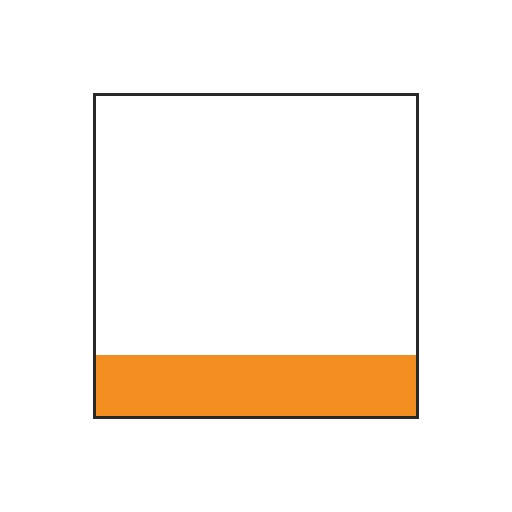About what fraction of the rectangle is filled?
About one fifth (1/5).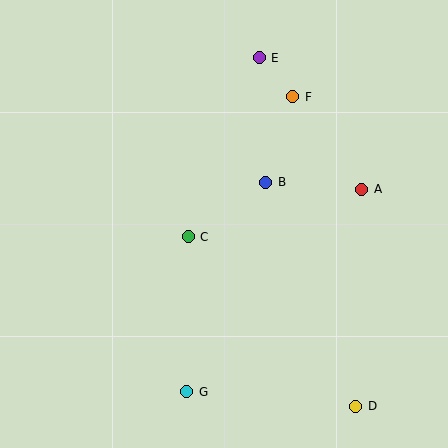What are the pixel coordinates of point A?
Point A is at (362, 189).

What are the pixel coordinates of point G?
Point G is at (187, 392).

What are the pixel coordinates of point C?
Point C is at (188, 237).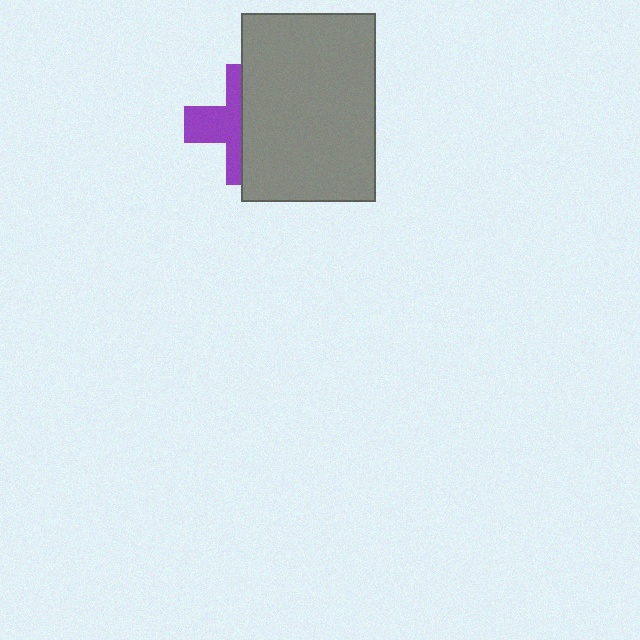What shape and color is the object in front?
The object in front is a gray rectangle.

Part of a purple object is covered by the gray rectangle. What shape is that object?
It is a cross.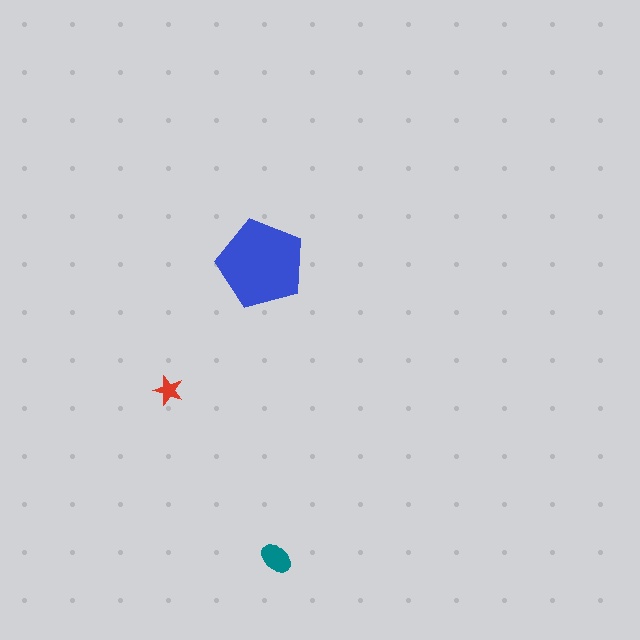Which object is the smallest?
The red star.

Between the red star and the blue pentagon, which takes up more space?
The blue pentagon.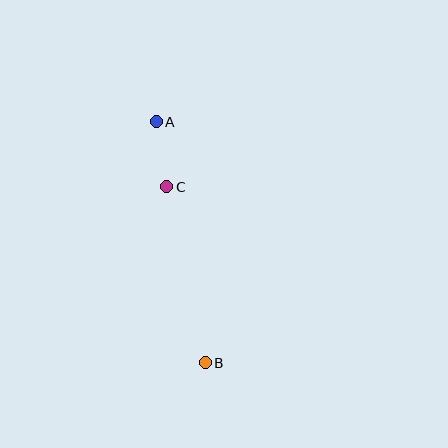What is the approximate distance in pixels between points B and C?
The distance between B and C is approximately 180 pixels.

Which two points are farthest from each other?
Points A and B are farthest from each other.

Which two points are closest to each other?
Points A and C are closest to each other.